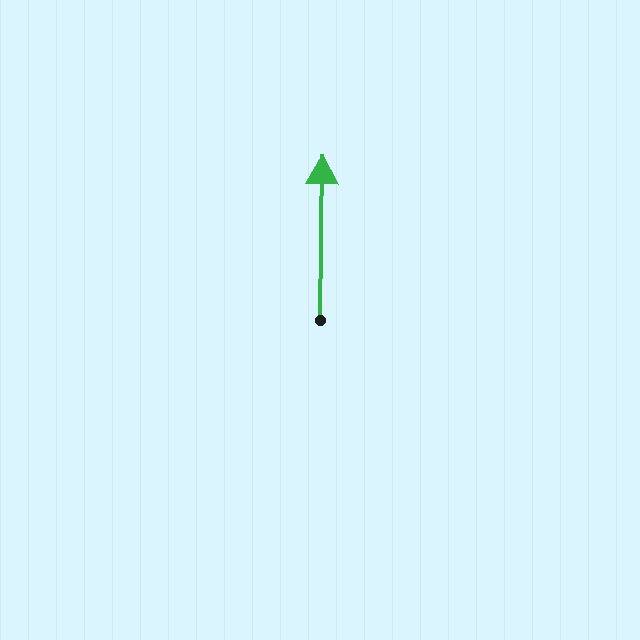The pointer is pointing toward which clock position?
Roughly 12 o'clock.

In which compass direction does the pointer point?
North.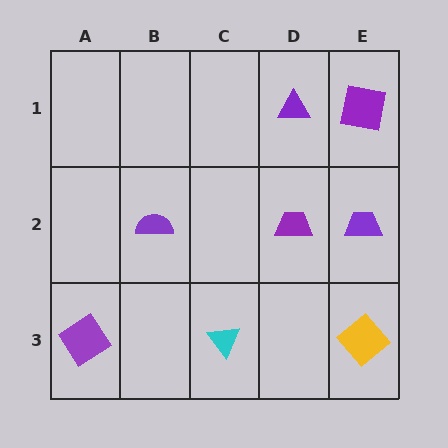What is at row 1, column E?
A purple square.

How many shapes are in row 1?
2 shapes.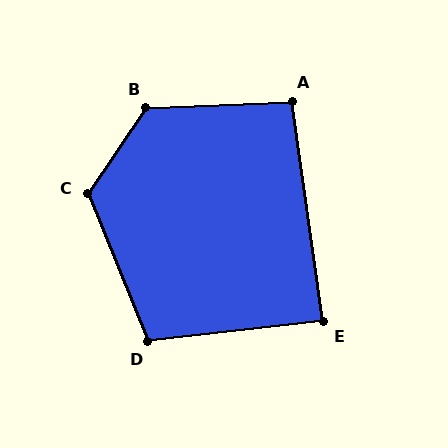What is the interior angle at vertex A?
Approximately 96 degrees (obtuse).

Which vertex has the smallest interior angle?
E, at approximately 88 degrees.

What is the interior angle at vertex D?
Approximately 106 degrees (obtuse).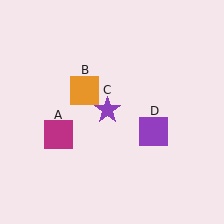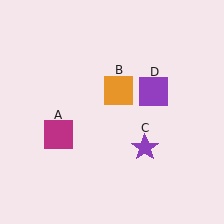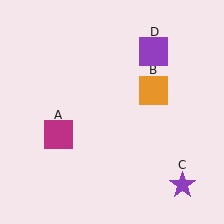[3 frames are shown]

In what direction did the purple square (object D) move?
The purple square (object D) moved up.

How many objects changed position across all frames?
3 objects changed position: orange square (object B), purple star (object C), purple square (object D).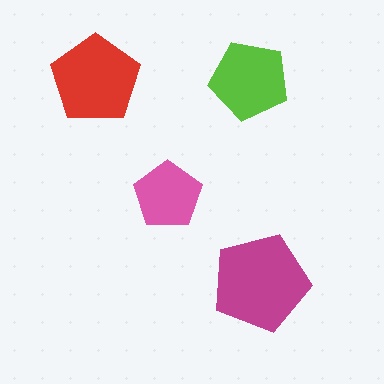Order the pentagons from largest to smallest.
the magenta one, the red one, the lime one, the pink one.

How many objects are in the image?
There are 4 objects in the image.